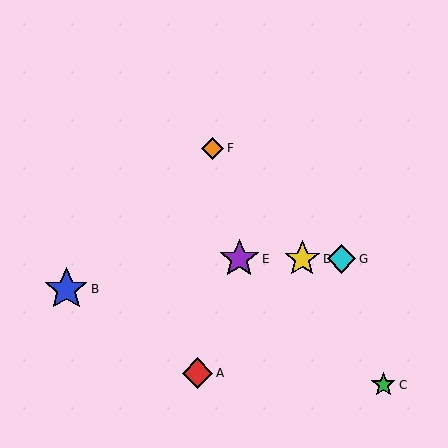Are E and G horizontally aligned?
Yes, both are at y≈259.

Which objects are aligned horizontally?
Objects D, E, G are aligned horizontally.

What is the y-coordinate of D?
Object D is at y≈259.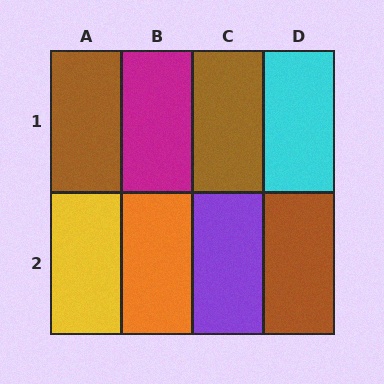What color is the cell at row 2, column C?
Purple.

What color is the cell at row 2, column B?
Orange.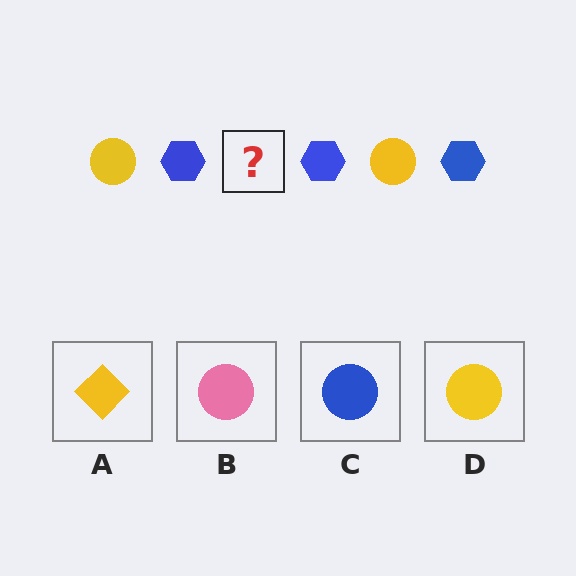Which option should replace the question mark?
Option D.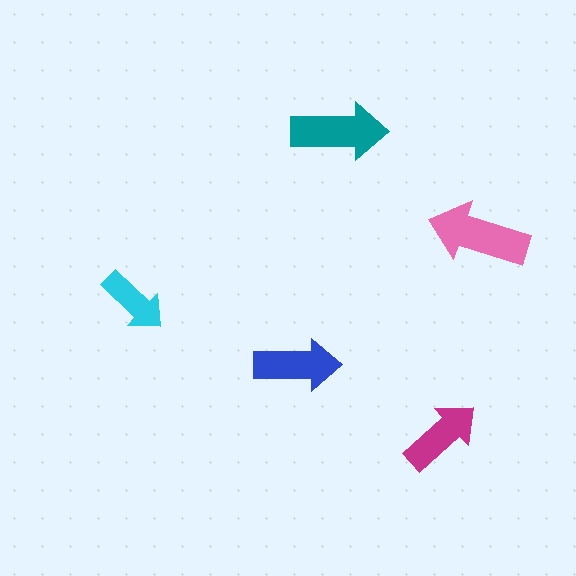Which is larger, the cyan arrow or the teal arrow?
The teal one.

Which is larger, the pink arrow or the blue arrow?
The pink one.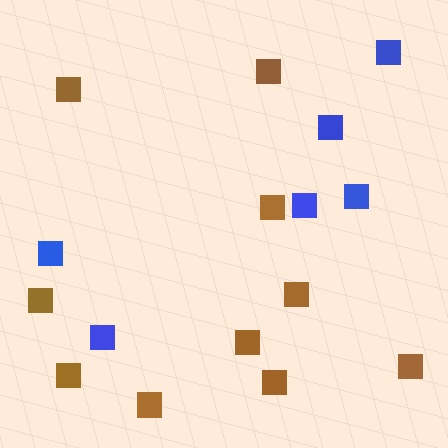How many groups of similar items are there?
There are 2 groups: one group of blue squares (6) and one group of brown squares (10).